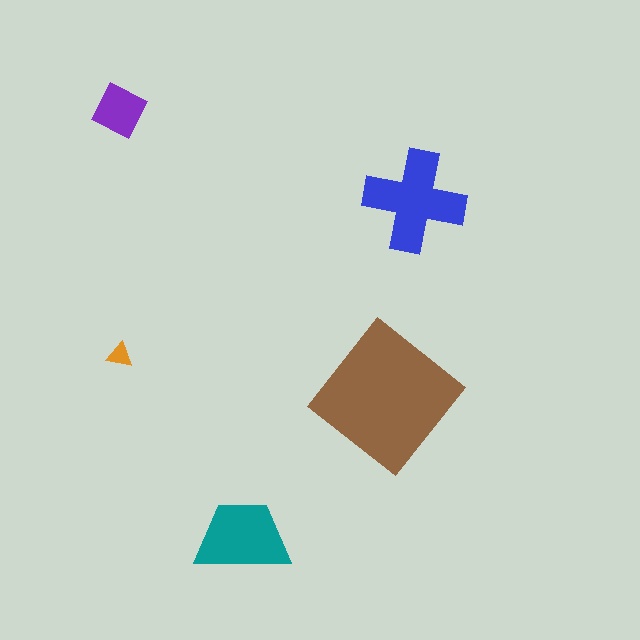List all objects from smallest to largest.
The orange triangle, the purple diamond, the teal trapezoid, the blue cross, the brown diamond.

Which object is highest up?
The purple diamond is topmost.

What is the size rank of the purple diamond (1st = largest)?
4th.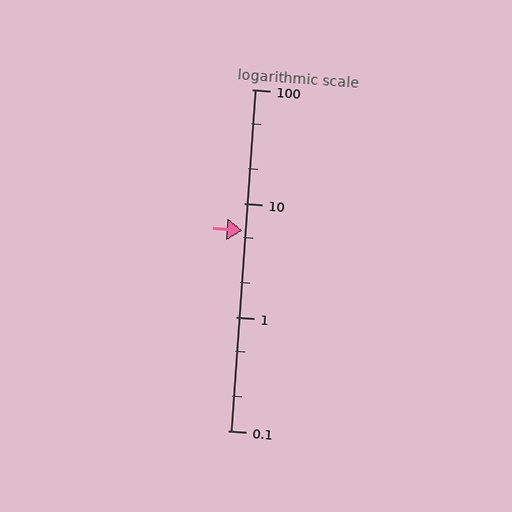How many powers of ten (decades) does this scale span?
The scale spans 3 decades, from 0.1 to 100.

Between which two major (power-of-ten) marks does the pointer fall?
The pointer is between 1 and 10.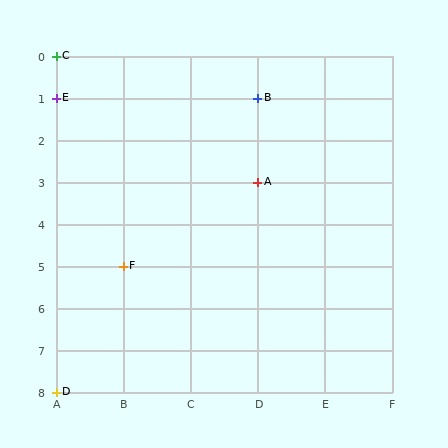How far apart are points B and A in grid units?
Points B and A are 2 rows apart.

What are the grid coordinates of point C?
Point C is at grid coordinates (A, 0).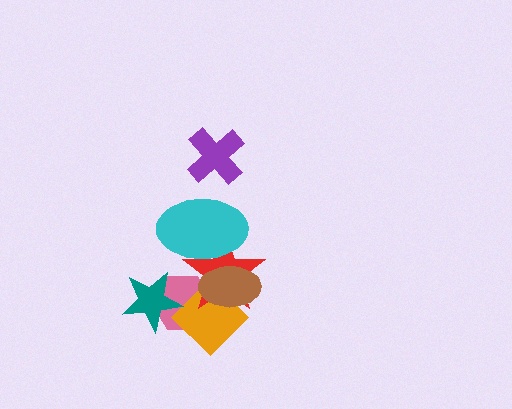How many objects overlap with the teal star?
2 objects overlap with the teal star.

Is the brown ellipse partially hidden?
Yes, it is partially covered by another shape.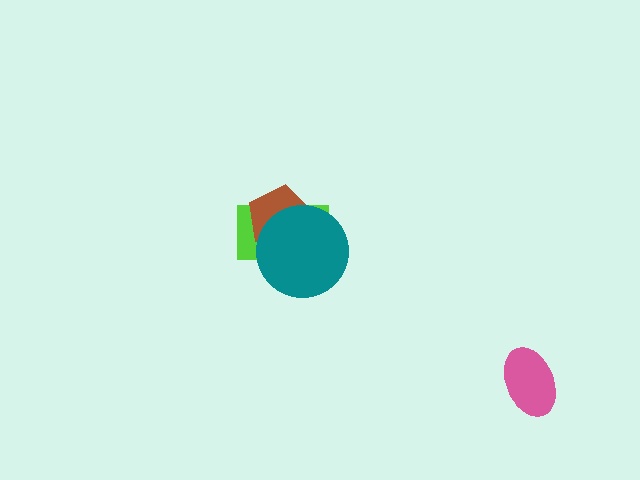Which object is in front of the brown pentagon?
The teal circle is in front of the brown pentagon.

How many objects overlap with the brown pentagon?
2 objects overlap with the brown pentagon.